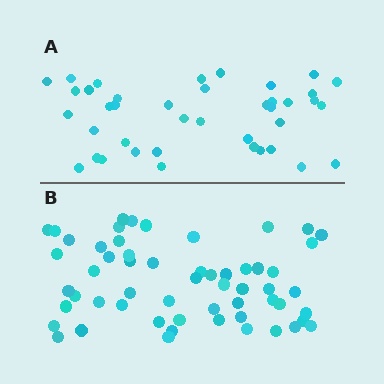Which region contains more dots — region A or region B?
Region B (the bottom region) has more dots.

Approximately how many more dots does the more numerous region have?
Region B has approximately 15 more dots than region A.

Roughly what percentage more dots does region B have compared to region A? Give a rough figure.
About 40% more.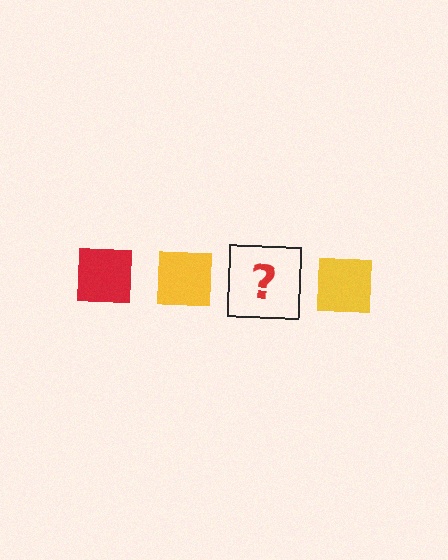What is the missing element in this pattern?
The missing element is a red square.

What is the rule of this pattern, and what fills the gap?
The rule is that the pattern cycles through red, yellow squares. The gap should be filled with a red square.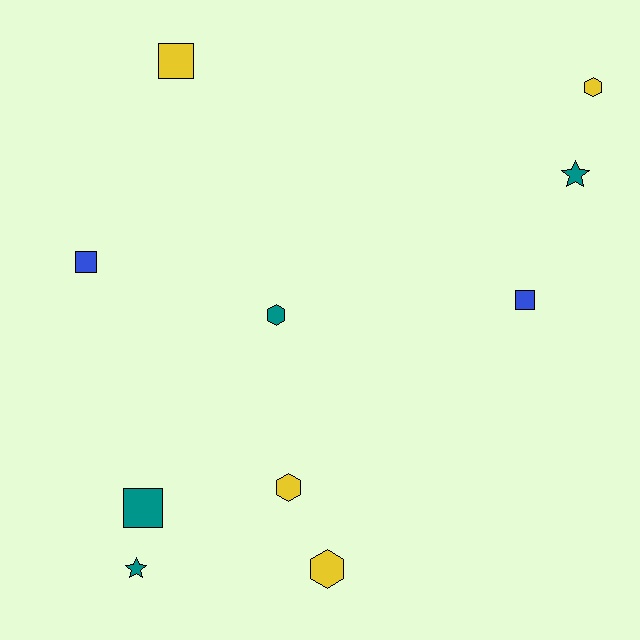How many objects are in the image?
There are 10 objects.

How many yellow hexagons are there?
There are 3 yellow hexagons.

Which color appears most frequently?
Teal, with 4 objects.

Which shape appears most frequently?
Hexagon, with 4 objects.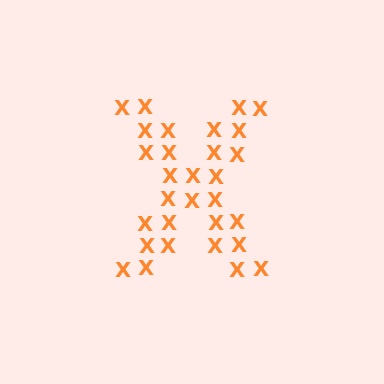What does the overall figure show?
The overall figure shows the letter X.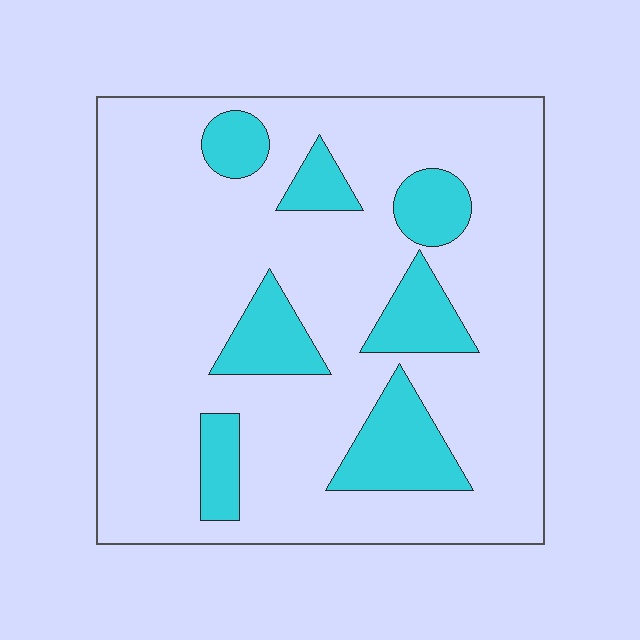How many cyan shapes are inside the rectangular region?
7.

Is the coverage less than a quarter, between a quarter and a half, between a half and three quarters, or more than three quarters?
Less than a quarter.